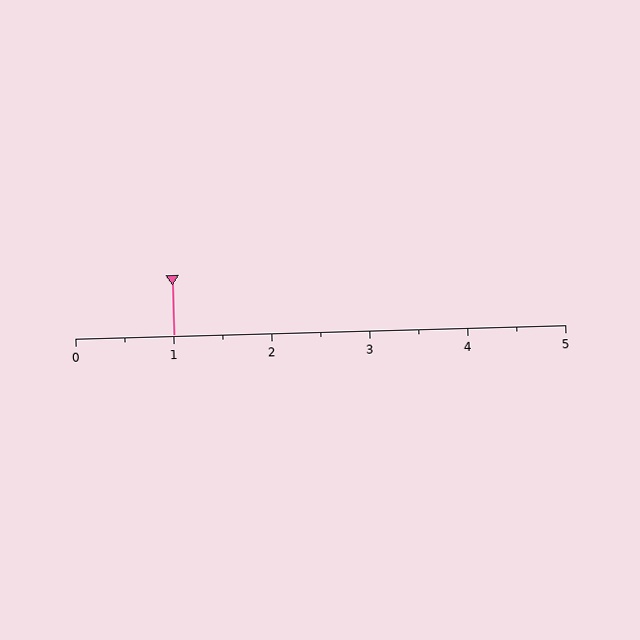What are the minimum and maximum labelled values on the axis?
The axis runs from 0 to 5.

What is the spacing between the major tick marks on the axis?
The major ticks are spaced 1 apart.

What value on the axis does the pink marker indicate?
The marker indicates approximately 1.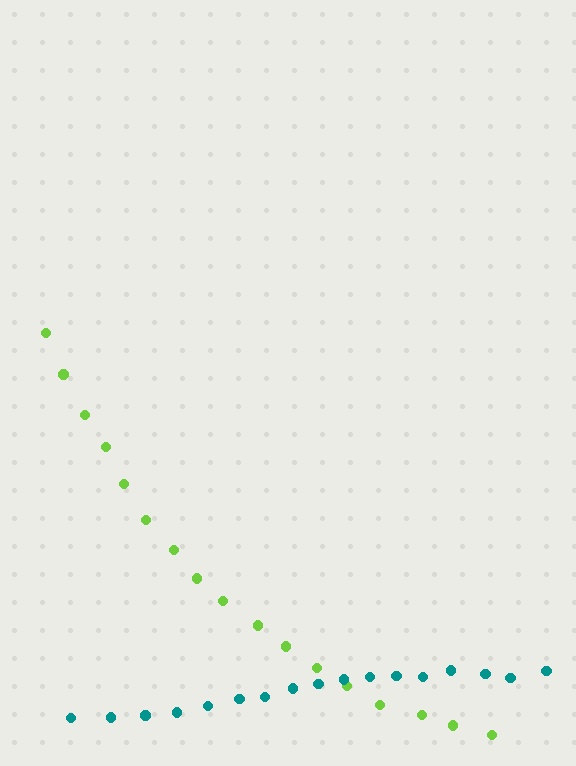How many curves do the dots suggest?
There are 2 distinct paths.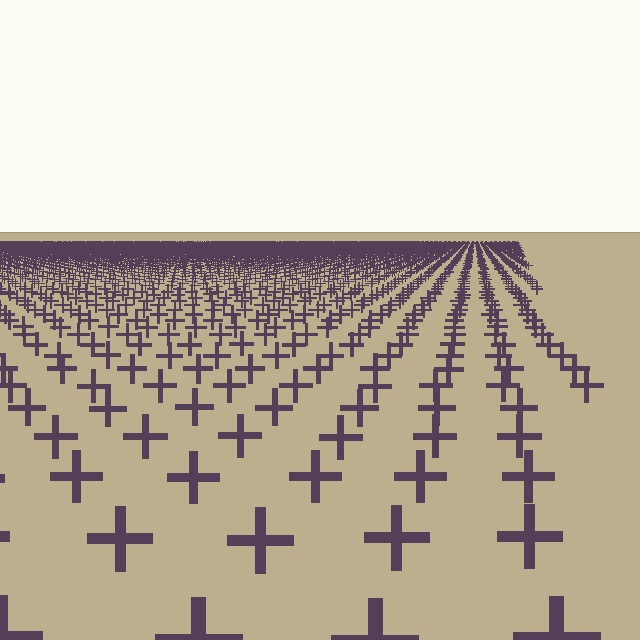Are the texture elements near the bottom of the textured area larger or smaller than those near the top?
Larger. Near the bottom, elements are closer to the viewer and appear at a bigger on-screen size.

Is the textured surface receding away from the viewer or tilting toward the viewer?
The surface is receding away from the viewer. Texture elements get smaller and denser toward the top.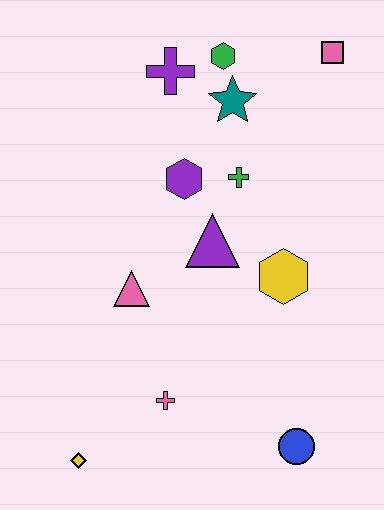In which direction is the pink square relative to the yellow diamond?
The pink square is above the yellow diamond.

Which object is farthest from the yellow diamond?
The pink square is farthest from the yellow diamond.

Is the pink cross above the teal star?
No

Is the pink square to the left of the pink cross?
No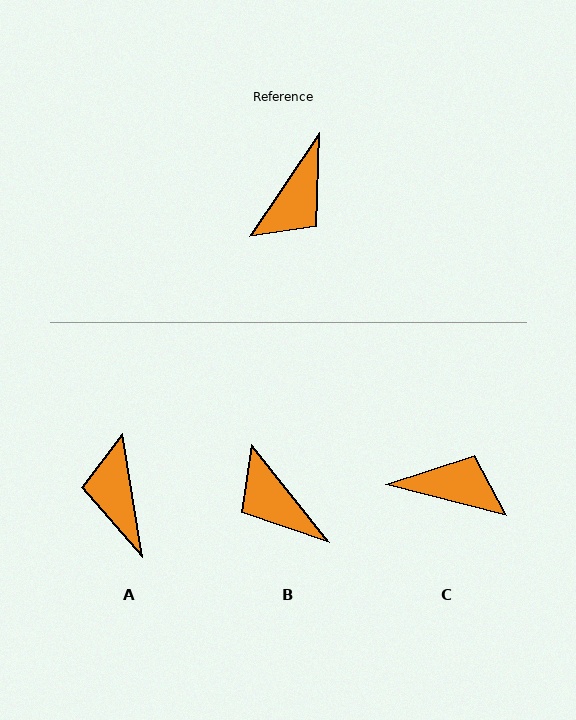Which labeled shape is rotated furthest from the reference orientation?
A, about 137 degrees away.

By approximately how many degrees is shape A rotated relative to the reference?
Approximately 137 degrees clockwise.